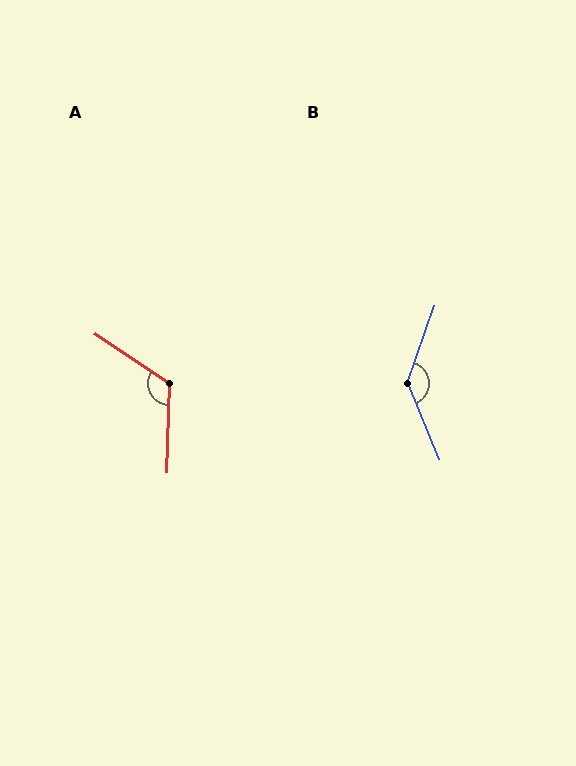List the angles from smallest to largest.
A (122°), B (138°).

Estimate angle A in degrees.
Approximately 122 degrees.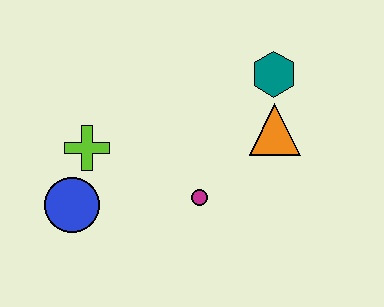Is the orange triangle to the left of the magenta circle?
No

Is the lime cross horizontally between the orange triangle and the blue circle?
Yes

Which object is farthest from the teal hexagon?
The blue circle is farthest from the teal hexagon.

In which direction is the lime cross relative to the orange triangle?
The lime cross is to the left of the orange triangle.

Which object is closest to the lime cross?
The blue circle is closest to the lime cross.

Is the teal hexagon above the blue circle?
Yes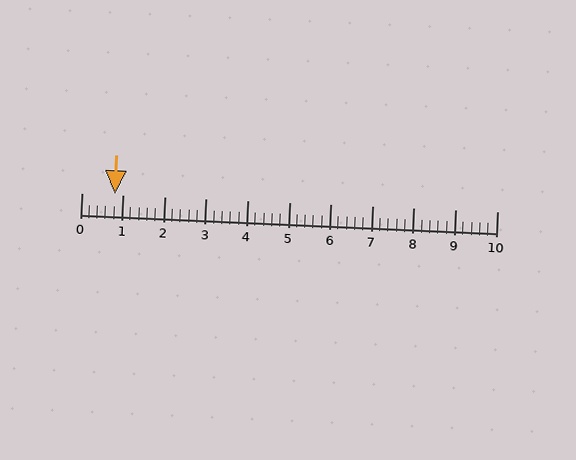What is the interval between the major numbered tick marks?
The major tick marks are spaced 1 units apart.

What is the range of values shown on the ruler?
The ruler shows values from 0 to 10.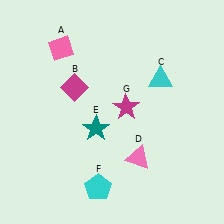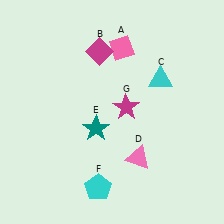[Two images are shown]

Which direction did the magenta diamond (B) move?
The magenta diamond (B) moved up.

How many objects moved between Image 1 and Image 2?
2 objects moved between the two images.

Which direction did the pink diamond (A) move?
The pink diamond (A) moved right.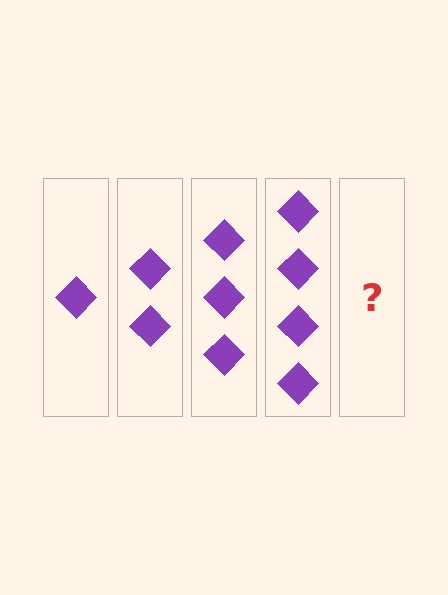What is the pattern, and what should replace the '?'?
The pattern is that each step adds one more diamond. The '?' should be 5 diamonds.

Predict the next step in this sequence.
The next step is 5 diamonds.